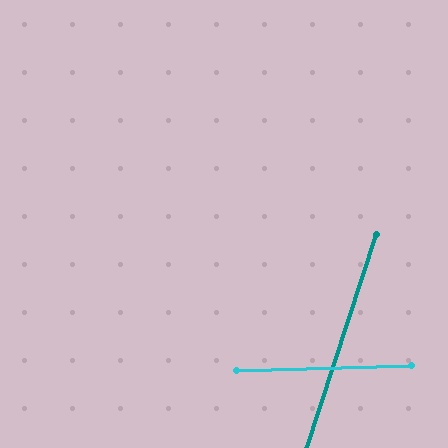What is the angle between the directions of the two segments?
Approximately 70 degrees.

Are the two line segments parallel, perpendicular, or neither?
Neither parallel nor perpendicular — they differ by about 70°.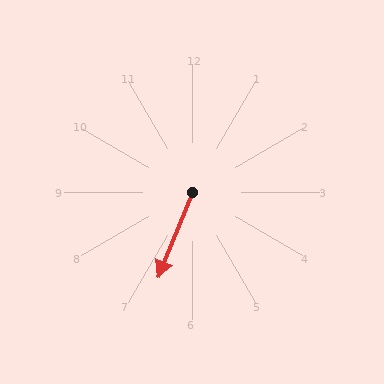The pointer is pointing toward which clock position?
Roughly 7 o'clock.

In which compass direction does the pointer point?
South.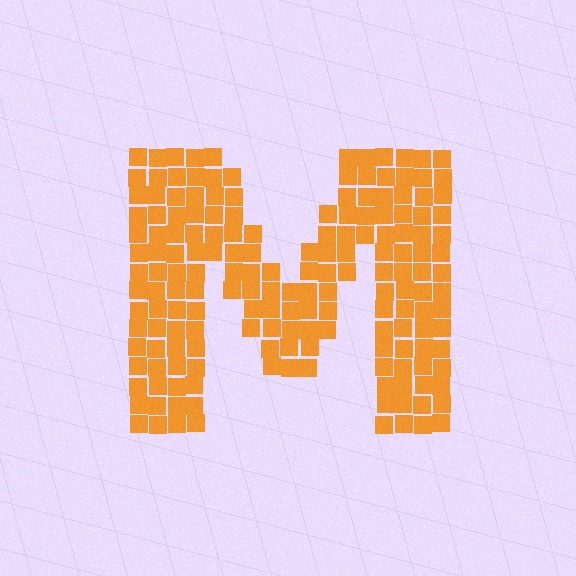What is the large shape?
The large shape is the letter M.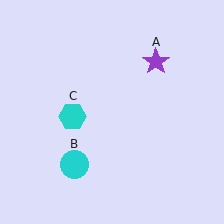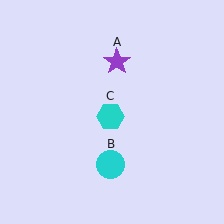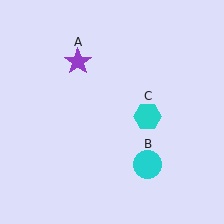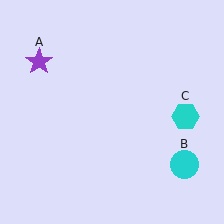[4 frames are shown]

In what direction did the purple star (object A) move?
The purple star (object A) moved left.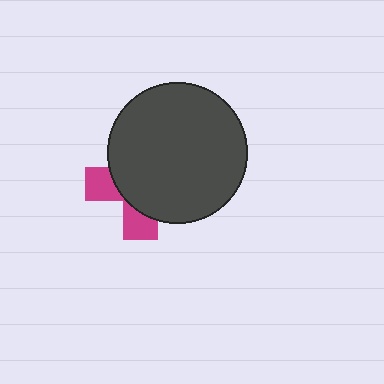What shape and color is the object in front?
The object in front is a dark gray circle.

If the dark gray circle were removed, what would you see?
You would see the complete magenta cross.